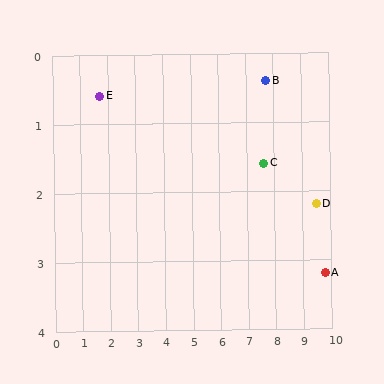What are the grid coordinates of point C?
Point C is at approximately (7.6, 1.6).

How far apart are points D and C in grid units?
Points D and C are about 2.0 grid units apart.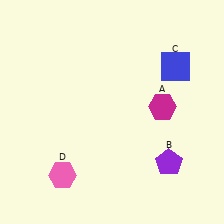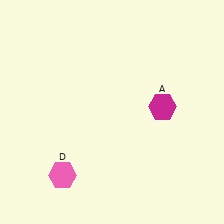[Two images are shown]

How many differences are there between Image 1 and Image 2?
There are 2 differences between the two images.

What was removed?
The blue square (C), the purple pentagon (B) were removed in Image 2.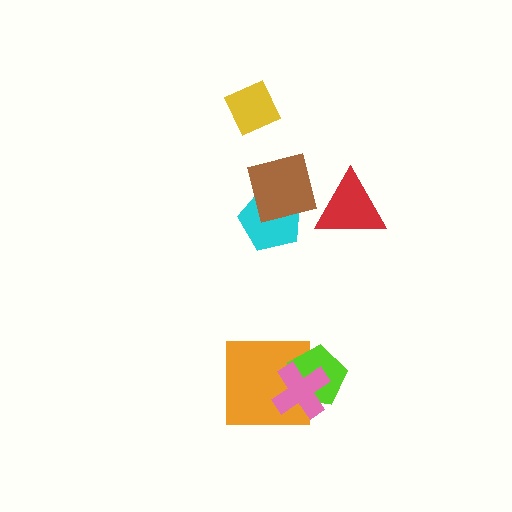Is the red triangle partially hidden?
Yes, it is partially covered by another shape.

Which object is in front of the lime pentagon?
The pink cross is in front of the lime pentagon.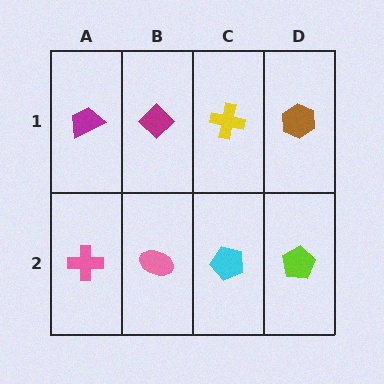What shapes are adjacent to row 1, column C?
A cyan pentagon (row 2, column C), a magenta diamond (row 1, column B), a brown hexagon (row 1, column D).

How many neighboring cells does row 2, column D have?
2.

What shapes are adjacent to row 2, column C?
A yellow cross (row 1, column C), a pink ellipse (row 2, column B), a lime pentagon (row 2, column D).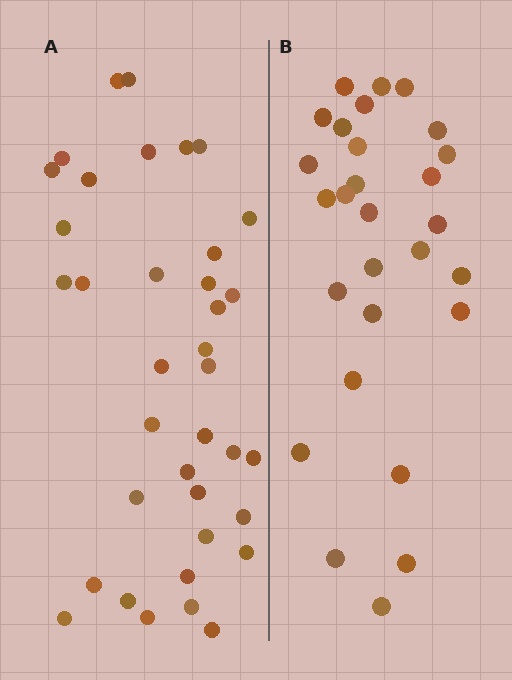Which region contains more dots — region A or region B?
Region A (the left region) has more dots.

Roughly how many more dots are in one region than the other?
Region A has roughly 8 or so more dots than region B.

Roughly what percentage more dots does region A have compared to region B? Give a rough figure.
About 30% more.